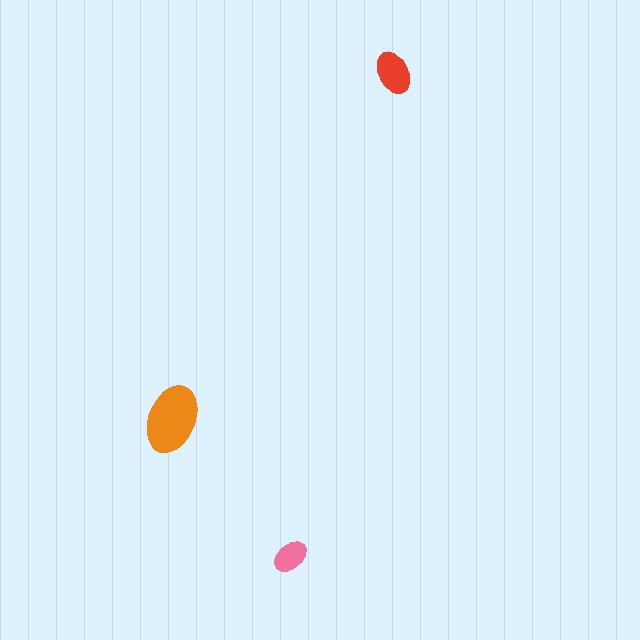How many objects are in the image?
There are 3 objects in the image.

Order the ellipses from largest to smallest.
the orange one, the red one, the pink one.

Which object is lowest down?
The pink ellipse is bottommost.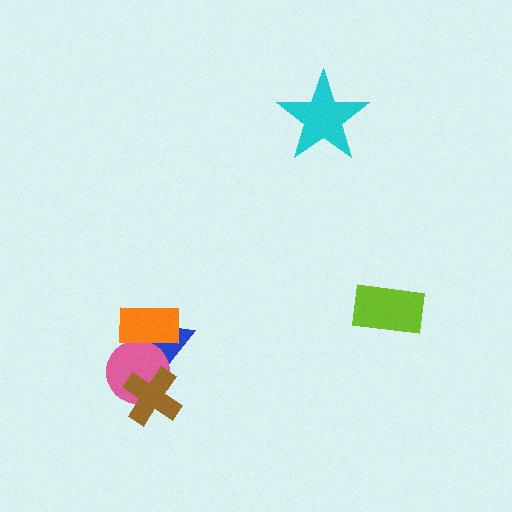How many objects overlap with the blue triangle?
3 objects overlap with the blue triangle.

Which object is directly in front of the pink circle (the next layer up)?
The orange rectangle is directly in front of the pink circle.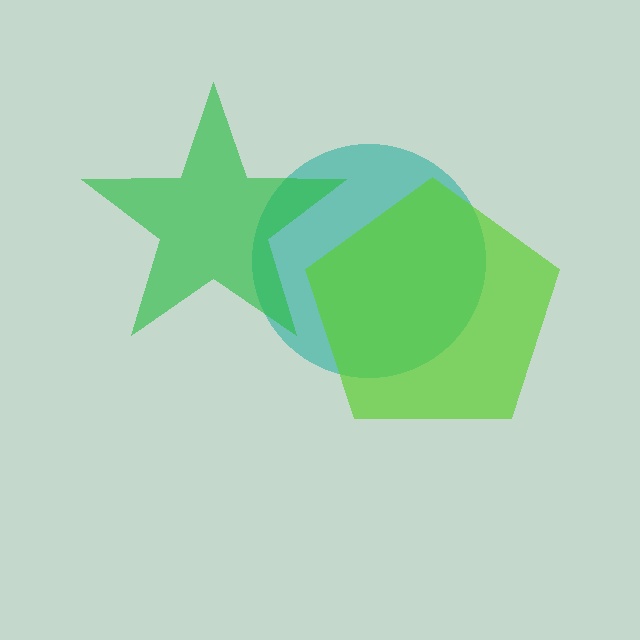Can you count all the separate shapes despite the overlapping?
Yes, there are 3 separate shapes.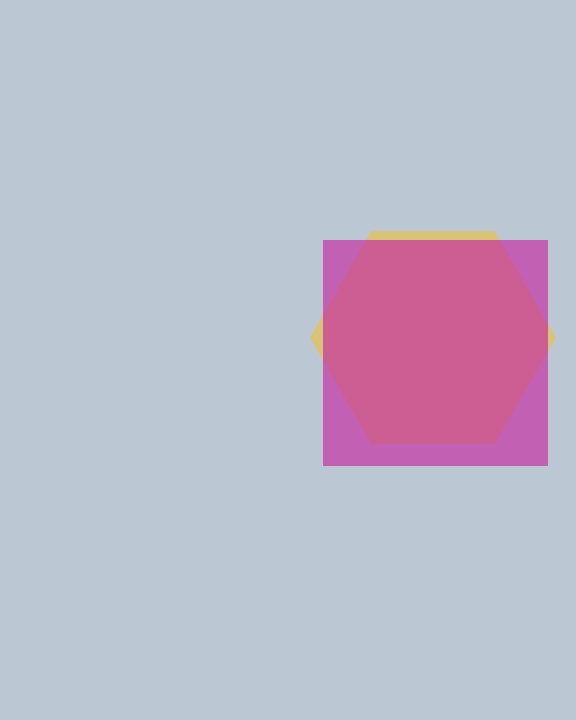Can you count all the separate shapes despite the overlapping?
Yes, there are 2 separate shapes.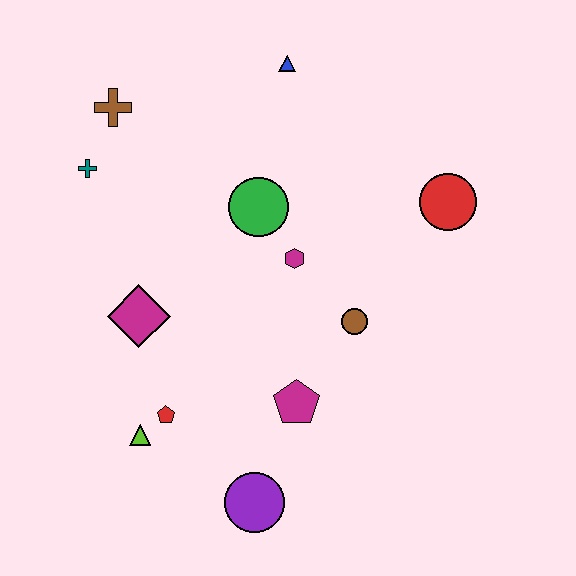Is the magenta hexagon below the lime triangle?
No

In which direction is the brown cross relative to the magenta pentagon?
The brown cross is above the magenta pentagon.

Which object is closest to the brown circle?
The magenta hexagon is closest to the brown circle.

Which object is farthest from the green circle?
The purple circle is farthest from the green circle.